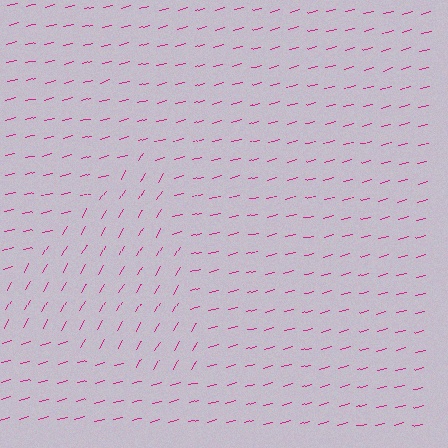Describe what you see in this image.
The image is filled with small magenta line segments. A triangle region in the image has lines oriented differently from the surrounding lines, creating a visible texture boundary.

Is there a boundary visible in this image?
Yes, there is a texture boundary formed by a change in line orientation.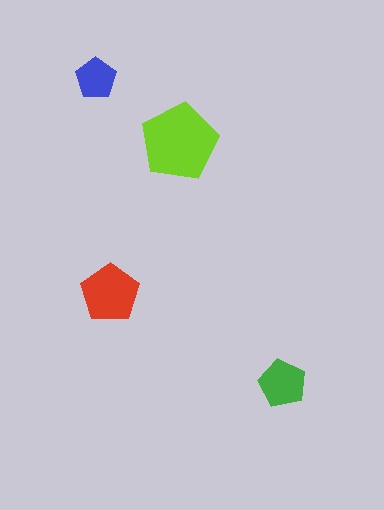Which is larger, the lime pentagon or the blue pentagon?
The lime one.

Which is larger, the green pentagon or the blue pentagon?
The green one.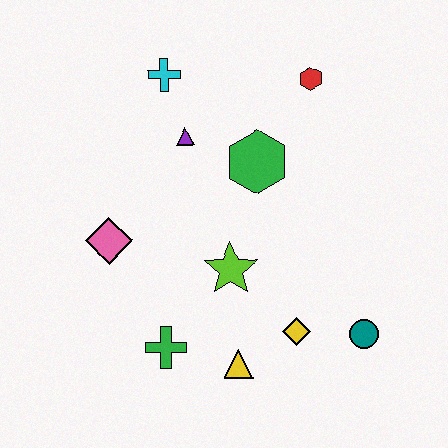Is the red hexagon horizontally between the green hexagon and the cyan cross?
No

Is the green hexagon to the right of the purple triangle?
Yes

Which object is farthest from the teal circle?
The cyan cross is farthest from the teal circle.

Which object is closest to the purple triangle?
The cyan cross is closest to the purple triangle.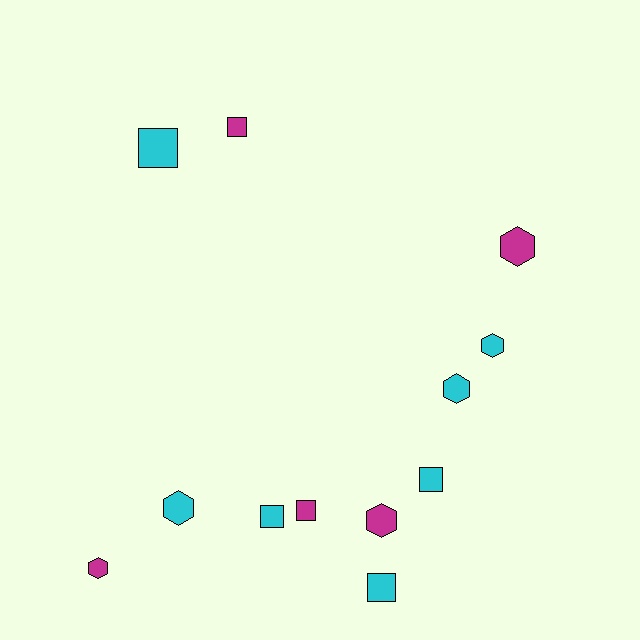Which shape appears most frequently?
Square, with 6 objects.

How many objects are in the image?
There are 12 objects.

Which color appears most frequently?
Cyan, with 7 objects.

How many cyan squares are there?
There are 4 cyan squares.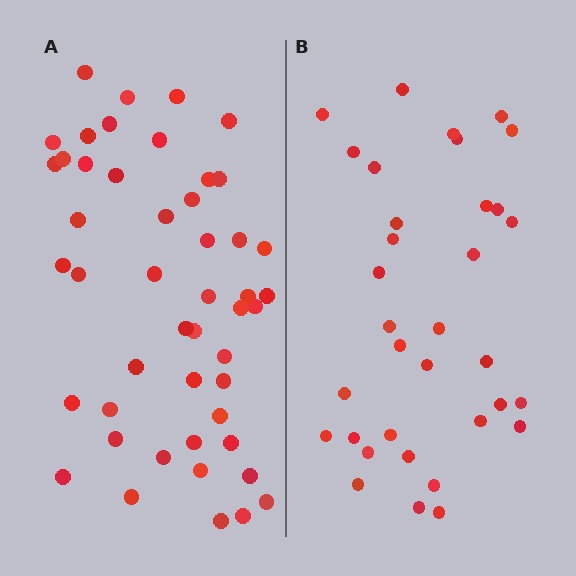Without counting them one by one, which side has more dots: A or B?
Region A (the left region) has more dots.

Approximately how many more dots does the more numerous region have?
Region A has approximately 15 more dots than region B.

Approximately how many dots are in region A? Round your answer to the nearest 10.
About 50 dots. (The exact count is 48, which rounds to 50.)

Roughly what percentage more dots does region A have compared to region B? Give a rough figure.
About 40% more.